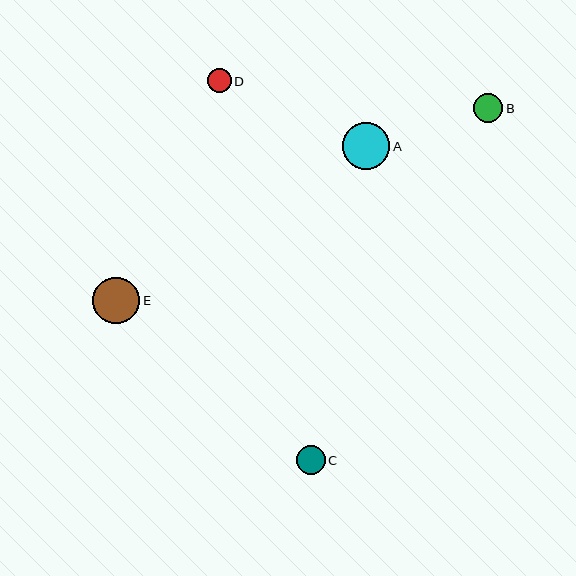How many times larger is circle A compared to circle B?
Circle A is approximately 1.6 times the size of circle B.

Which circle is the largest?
Circle A is the largest with a size of approximately 47 pixels.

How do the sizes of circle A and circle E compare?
Circle A and circle E are approximately the same size.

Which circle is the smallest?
Circle D is the smallest with a size of approximately 24 pixels.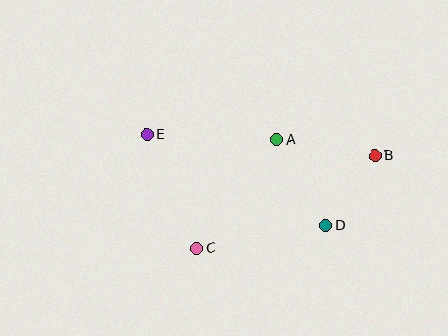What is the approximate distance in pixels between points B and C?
The distance between B and C is approximately 201 pixels.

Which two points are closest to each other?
Points B and D are closest to each other.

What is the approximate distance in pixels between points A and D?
The distance between A and D is approximately 99 pixels.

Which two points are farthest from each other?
Points B and E are farthest from each other.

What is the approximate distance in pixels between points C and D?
The distance between C and D is approximately 131 pixels.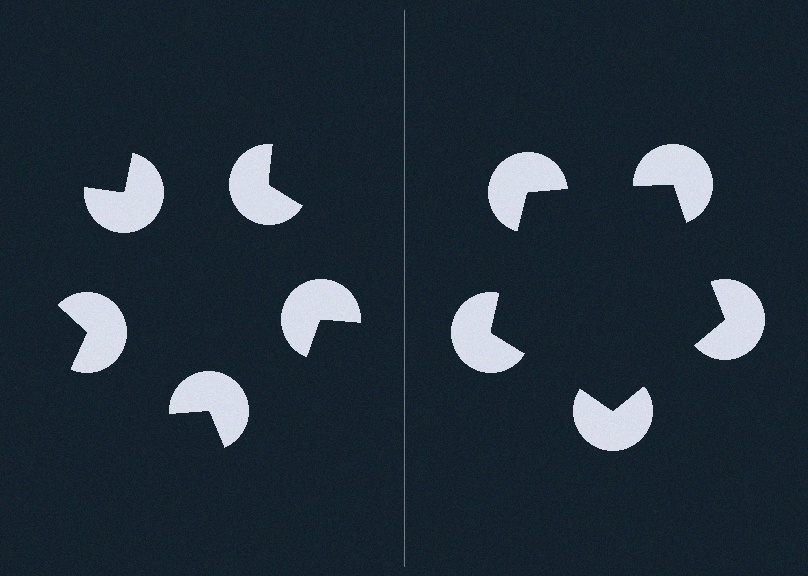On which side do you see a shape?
An illusory pentagon appears on the right side. On the left side the wedge cuts are rotated, so no coherent shape forms.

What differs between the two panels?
The pac-man discs are positioned identically on both sides; only the wedge orientations differ. On the right they align to a pentagon; on the left they are misaligned.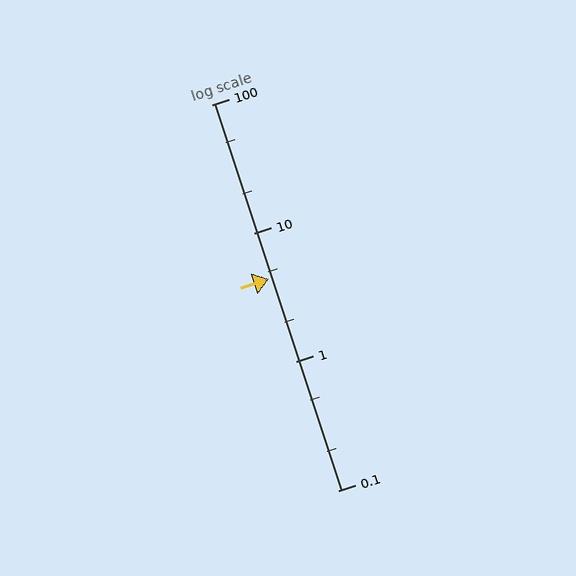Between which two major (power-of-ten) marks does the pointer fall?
The pointer is between 1 and 10.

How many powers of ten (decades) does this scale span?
The scale spans 3 decades, from 0.1 to 100.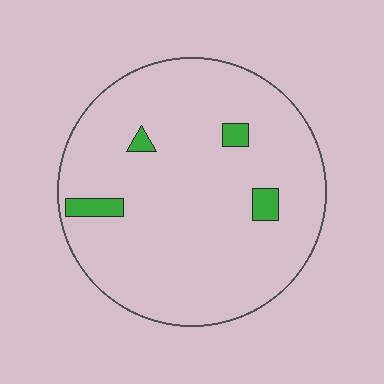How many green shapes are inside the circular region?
4.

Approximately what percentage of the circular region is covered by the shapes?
Approximately 5%.